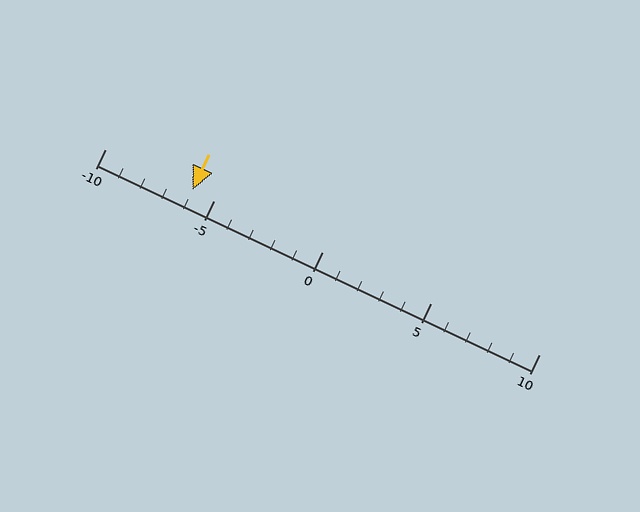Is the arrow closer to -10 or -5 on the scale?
The arrow is closer to -5.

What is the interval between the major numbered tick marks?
The major tick marks are spaced 5 units apart.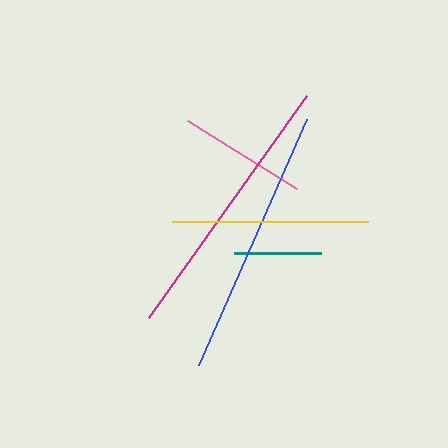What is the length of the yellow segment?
The yellow segment is approximately 196 pixels long.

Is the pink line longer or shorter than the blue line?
The blue line is longer than the pink line.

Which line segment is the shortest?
The teal line is the shortest at approximately 86 pixels.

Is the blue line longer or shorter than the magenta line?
The magenta line is longer than the blue line.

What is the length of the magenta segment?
The magenta segment is approximately 273 pixels long.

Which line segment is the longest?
The magenta line is the longest at approximately 273 pixels.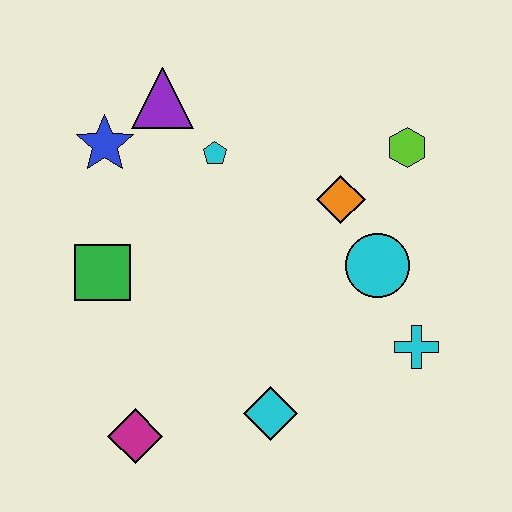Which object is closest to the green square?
The blue star is closest to the green square.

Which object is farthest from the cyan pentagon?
The magenta diamond is farthest from the cyan pentagon.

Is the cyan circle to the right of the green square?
Yes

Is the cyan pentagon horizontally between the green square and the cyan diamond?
Yes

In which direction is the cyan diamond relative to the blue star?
The cyan diamond is below the blue star.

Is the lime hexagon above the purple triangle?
No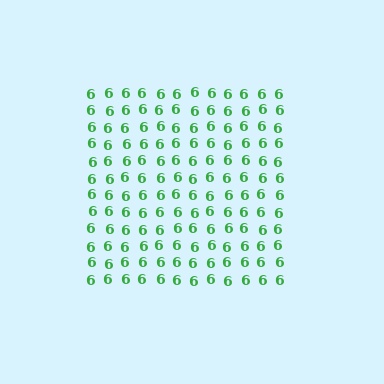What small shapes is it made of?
It is made of small digit 6's.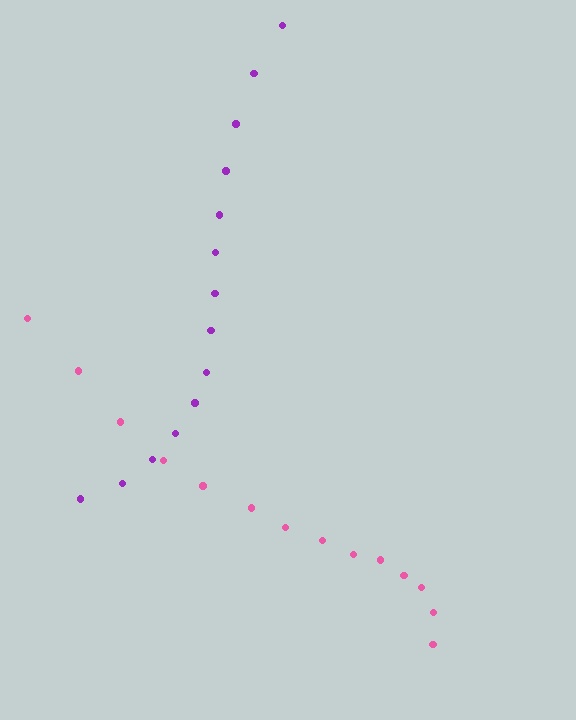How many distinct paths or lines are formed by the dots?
There are 2 distinct paths.